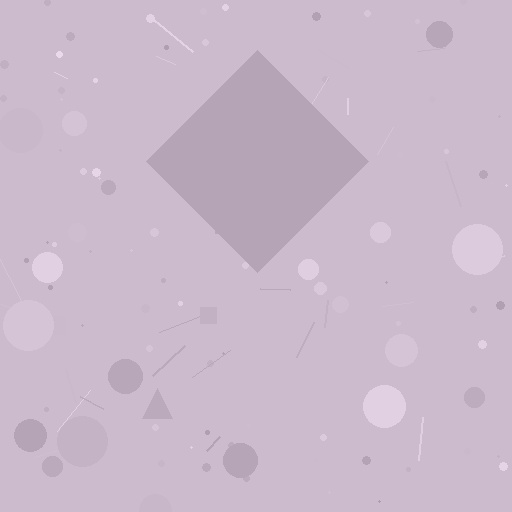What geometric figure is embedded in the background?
A diamond is embedded in the background.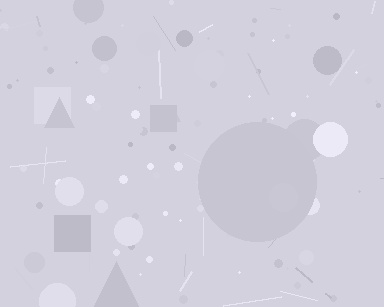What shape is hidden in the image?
A circle is hidden in the image.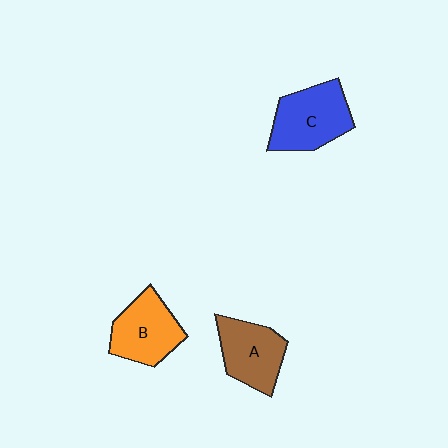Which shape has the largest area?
Shape C (blue).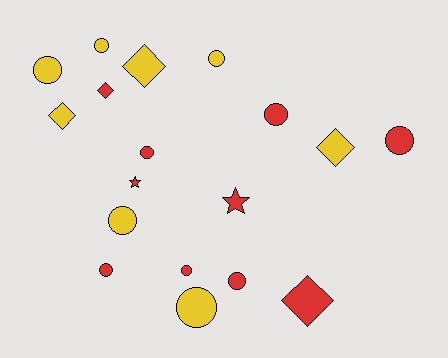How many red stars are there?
There are 2 red stars.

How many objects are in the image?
There are 18 objects.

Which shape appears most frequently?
Circle, with 11 objects.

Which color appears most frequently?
Red, with 10 objects.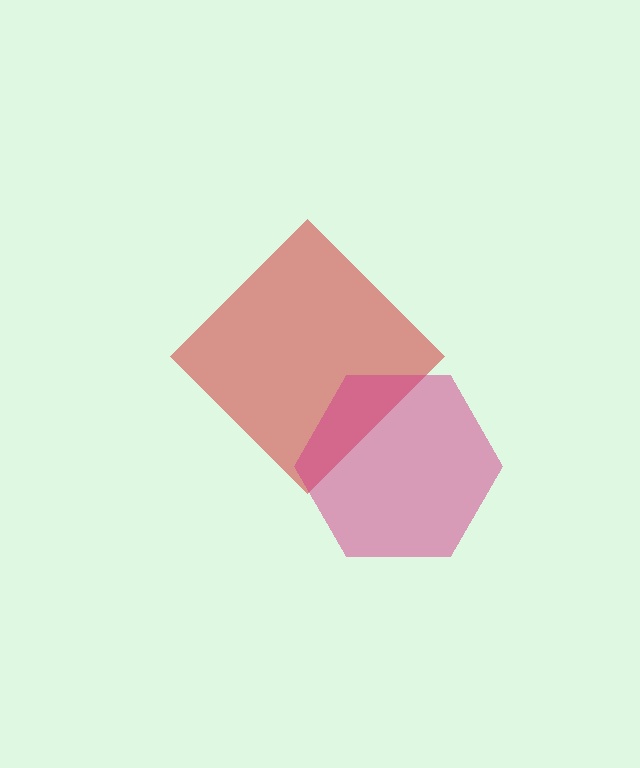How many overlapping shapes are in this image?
There are 2 overlapping shapes in the image.